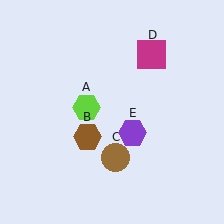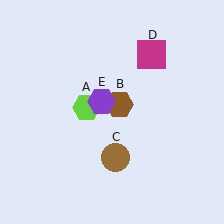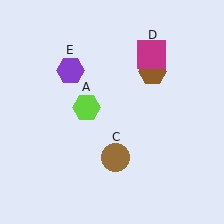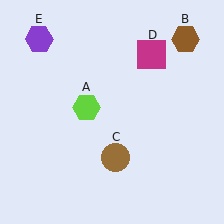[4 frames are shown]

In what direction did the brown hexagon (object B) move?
The brown hexagon (object B) moved up and to the right.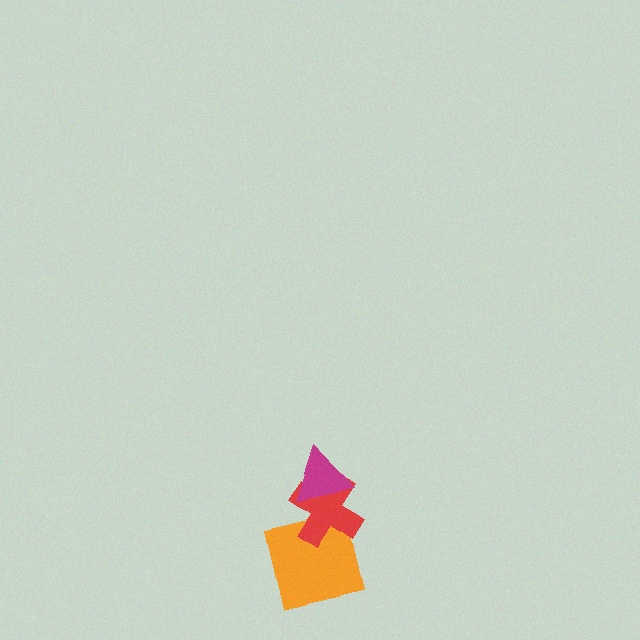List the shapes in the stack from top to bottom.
From top to bottom: the magenta triangle, the red cross, the orange square.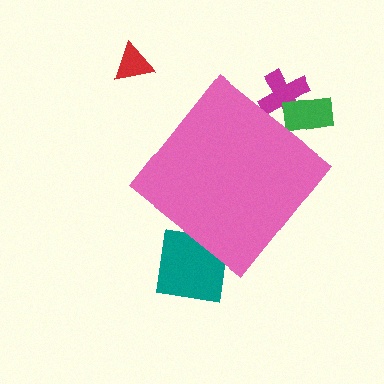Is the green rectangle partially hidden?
Yes, the green rectangle is partially hidden behind the pink diamond.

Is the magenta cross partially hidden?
Yes, the magenta cross is partially hidden behind the pink diamond.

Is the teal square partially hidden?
Yes, the teal square is partially hidden behind the pink diamond.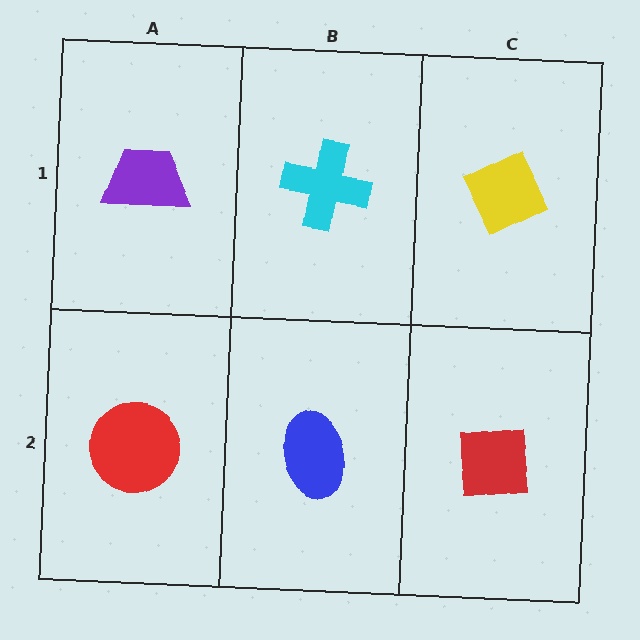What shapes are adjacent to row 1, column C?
A red square (row 2, column C), a cyan cross (row 1, column B).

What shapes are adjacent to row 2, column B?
A cyan cross (row 1, column B), a red circle (row 2, column A), a red square (row 2, column C).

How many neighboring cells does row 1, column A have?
2.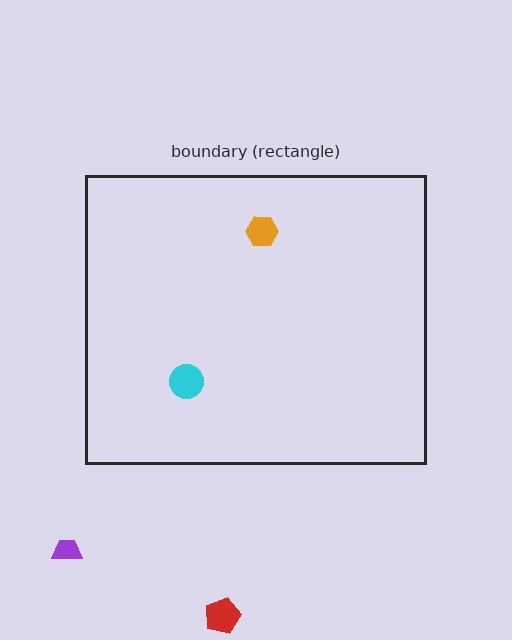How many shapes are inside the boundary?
2 inside, 2 outside.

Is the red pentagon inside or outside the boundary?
Outside.